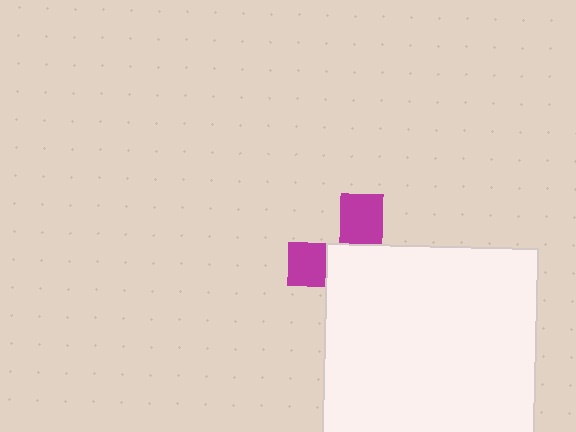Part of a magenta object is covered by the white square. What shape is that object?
It is a cross.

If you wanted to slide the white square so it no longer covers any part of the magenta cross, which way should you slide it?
Slide it toward the lower-right — that is the most direct way to separate the two shapes.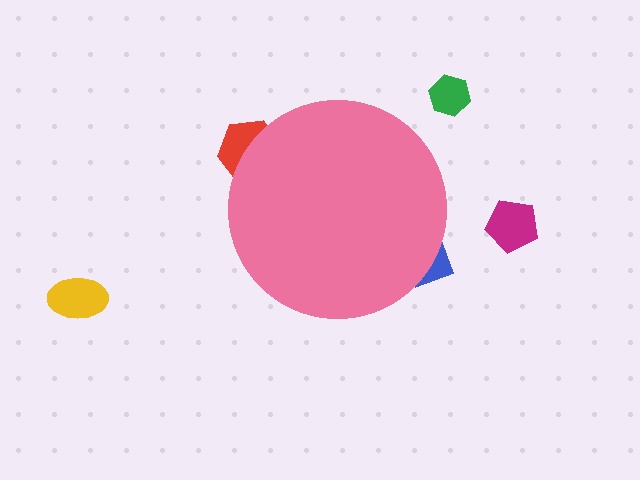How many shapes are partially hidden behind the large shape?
2 shapes are partially hidden.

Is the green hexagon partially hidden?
No, the green hexagon is fully visible.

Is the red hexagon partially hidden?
Yes, the red hexagon is partially hidden behind the pink circle.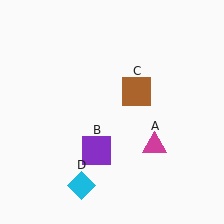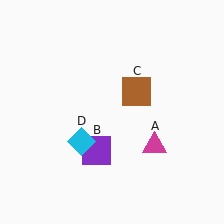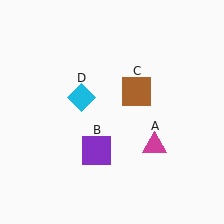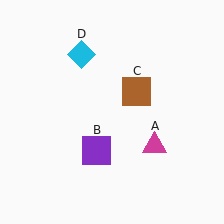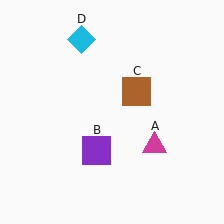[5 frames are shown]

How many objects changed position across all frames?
1 object changed position: cyan diamond (object D).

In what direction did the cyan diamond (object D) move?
The cyan diamond (object D) moved up.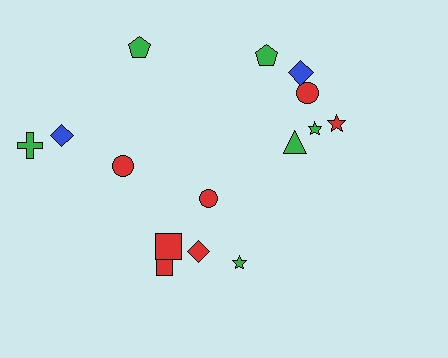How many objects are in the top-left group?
There are 4 objects.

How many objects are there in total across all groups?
There are 15 objects.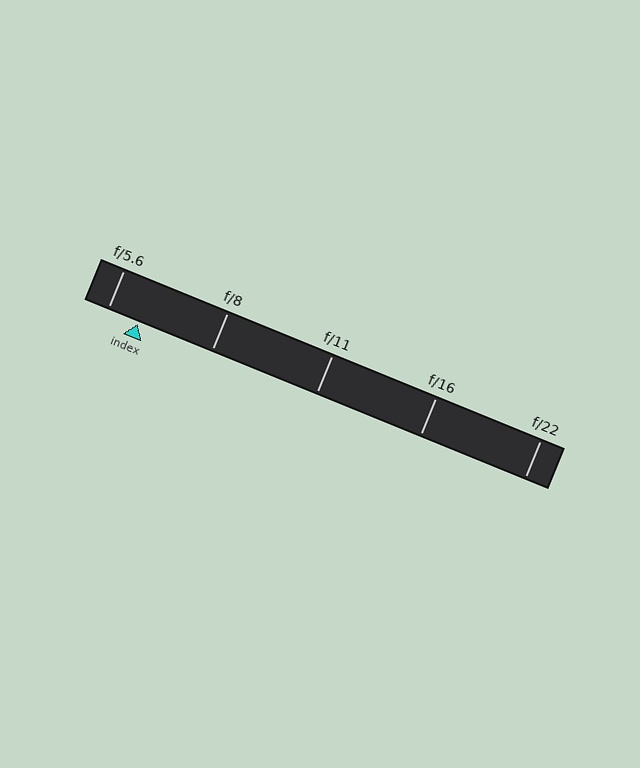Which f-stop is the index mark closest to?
The index mark is closest to f/5.6.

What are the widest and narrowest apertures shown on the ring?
The widest aperture shown is f/5.6 and the narrowest is f/22.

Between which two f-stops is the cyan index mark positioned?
The index mark is between f/5.6 and f/8.